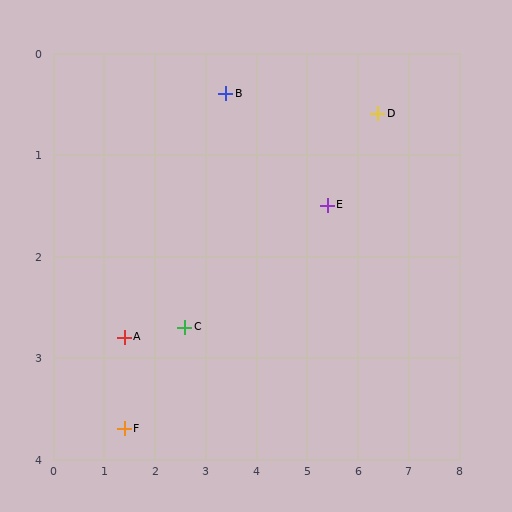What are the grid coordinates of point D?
Point D is at approximately (6.4, 0.6).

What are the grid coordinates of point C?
Point C is at approximately (2.6, 2.7).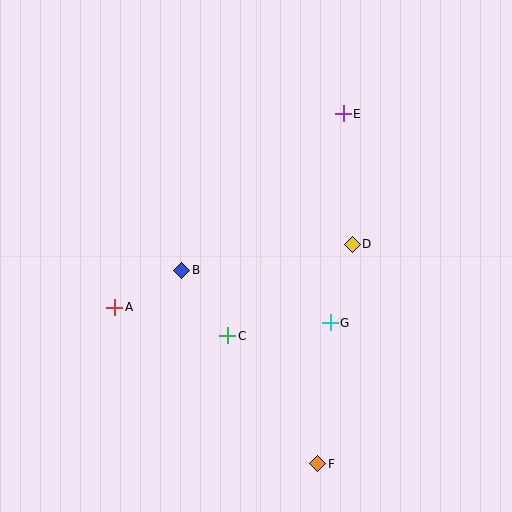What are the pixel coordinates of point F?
Point F is at (318, 464).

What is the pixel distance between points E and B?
The distance between E and B is 225 pixels.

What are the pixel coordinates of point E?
Point E is at (343, 114).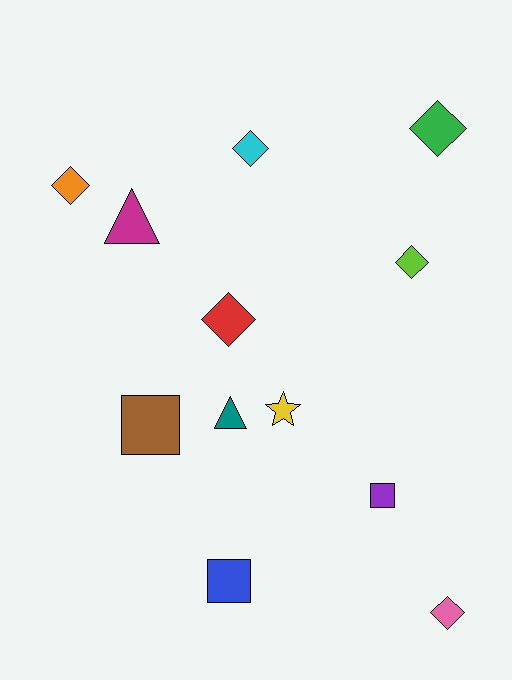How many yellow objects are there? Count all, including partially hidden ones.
There is 1 yellow object.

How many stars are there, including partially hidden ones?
There is 1 star.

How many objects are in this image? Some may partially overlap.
There are 12 objects.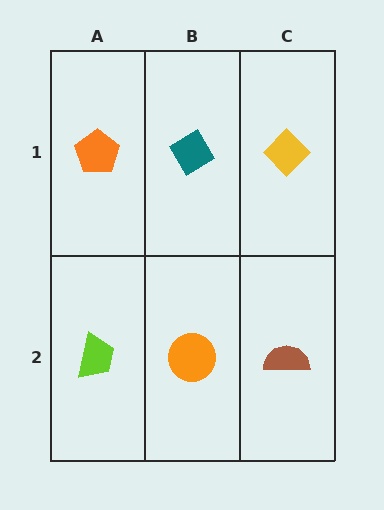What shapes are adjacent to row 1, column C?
A brown semicircle (row 2, column C), a teal diamond (row 1, column B).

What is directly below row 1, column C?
A brown semicircle.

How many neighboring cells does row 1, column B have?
3.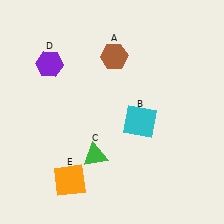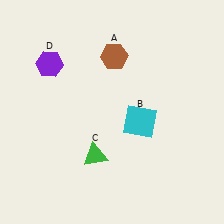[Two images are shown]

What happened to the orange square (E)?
The orange square (E) was removed in Image 2. It was in the bottom-left area of Image 1.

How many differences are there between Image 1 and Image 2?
There is 1 difference between the two images.